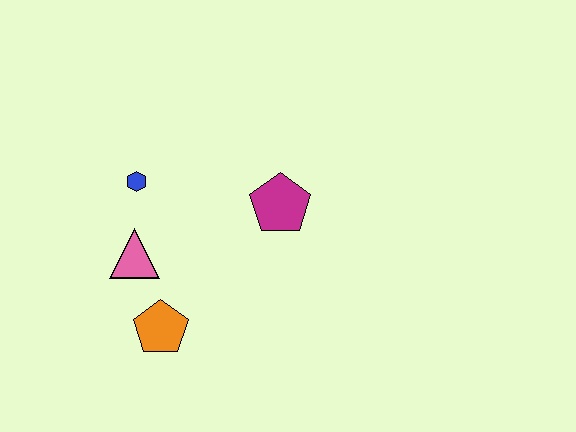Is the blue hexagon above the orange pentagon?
Yes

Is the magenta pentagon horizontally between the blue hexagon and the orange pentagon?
No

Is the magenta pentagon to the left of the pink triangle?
No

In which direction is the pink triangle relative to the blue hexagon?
The pink triangle is below the blue hexagon.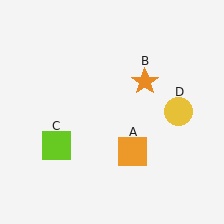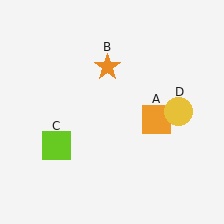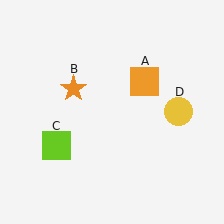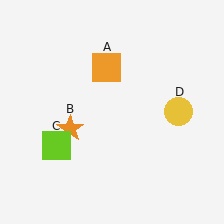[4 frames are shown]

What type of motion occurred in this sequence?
The orange square (object A), orange star (object B) rotated counterclockwise around the center of the scene.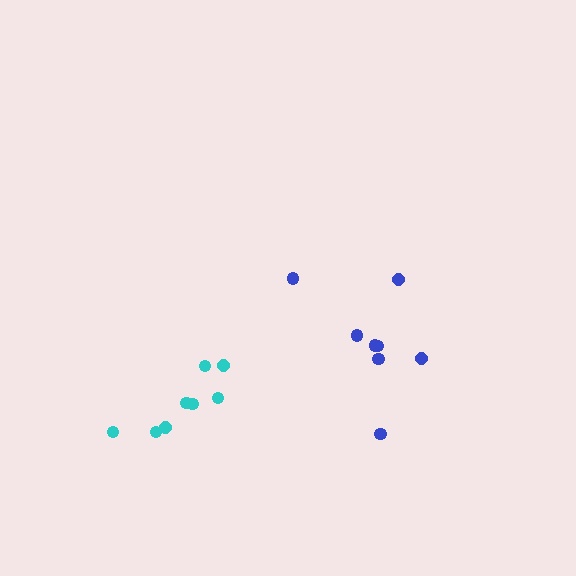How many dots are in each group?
Group 1: 8 dots, Group 2: 8 dots (16 total).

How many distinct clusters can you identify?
There are 2 distinct clusters.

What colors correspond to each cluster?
The clusters are colored: blue, cyan.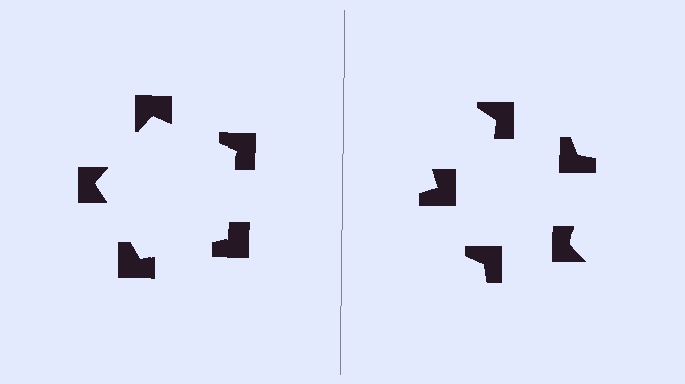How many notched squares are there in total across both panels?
10 — 5 on each side.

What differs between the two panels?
The notched squares are positioned identically on both sides; only the wedge orientations differ. On the left they align to a pentagon; on the right they are misaligned.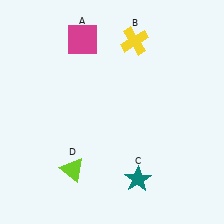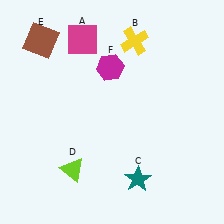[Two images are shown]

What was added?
A brown square (E), a magenta hexagon (F) were added in Image 2.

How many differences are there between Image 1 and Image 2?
There are 2 differences between the two images.